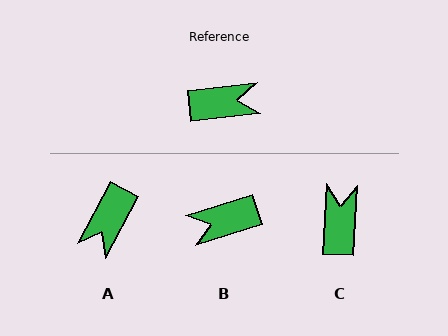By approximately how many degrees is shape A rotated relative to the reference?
Approximately 124 degrees clockwise.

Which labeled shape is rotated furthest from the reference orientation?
B, about 169 degrees away.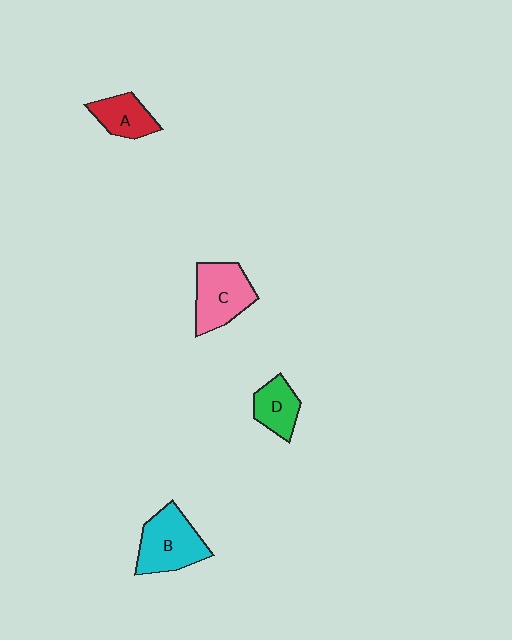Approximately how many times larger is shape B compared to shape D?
Approximately 1.6 times.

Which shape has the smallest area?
Shape D (green).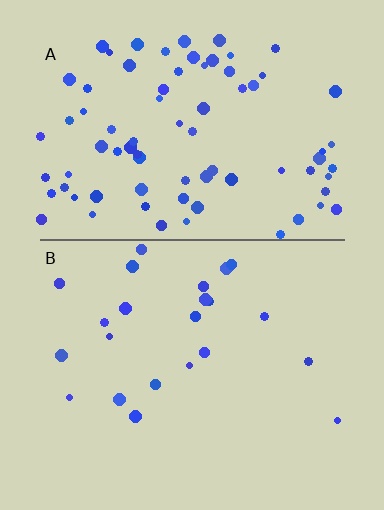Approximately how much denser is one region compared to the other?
Approximately 3.4× — region A over region B.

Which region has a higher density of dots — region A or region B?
A (the top).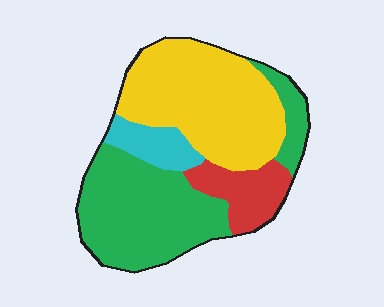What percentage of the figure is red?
Red takes up less than a sixth of the figure.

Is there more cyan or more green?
Green.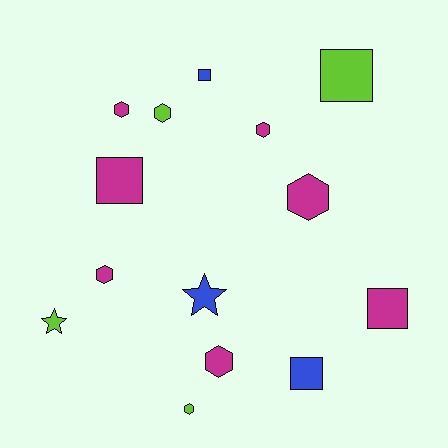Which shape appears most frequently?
Hexagon, with 7 objects.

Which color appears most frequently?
Magenta, with 7 objects.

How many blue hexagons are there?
There are no blue hexagons.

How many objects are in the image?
There are 14 objects.